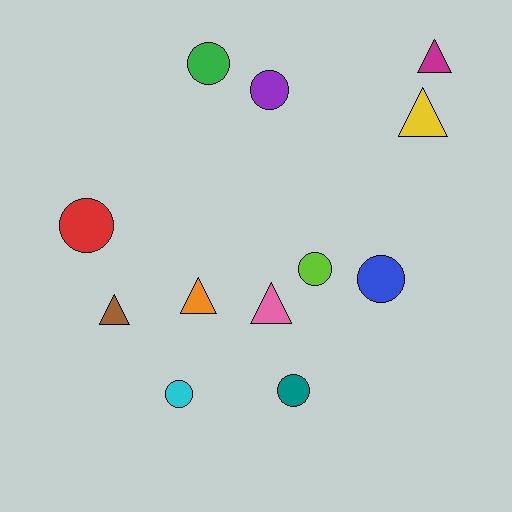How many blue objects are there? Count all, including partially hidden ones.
There is 1 blue object.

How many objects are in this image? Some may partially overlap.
There are 12 objects.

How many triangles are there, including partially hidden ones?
There are 5 triangles.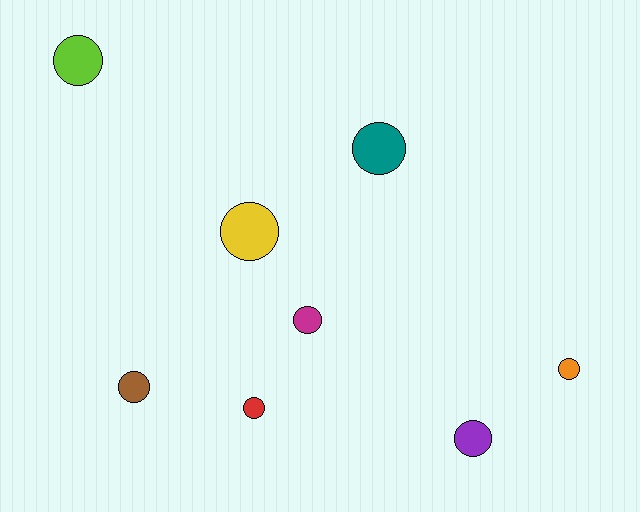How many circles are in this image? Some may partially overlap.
There are 8 circles.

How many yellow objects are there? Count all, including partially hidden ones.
There is 1 yellow object.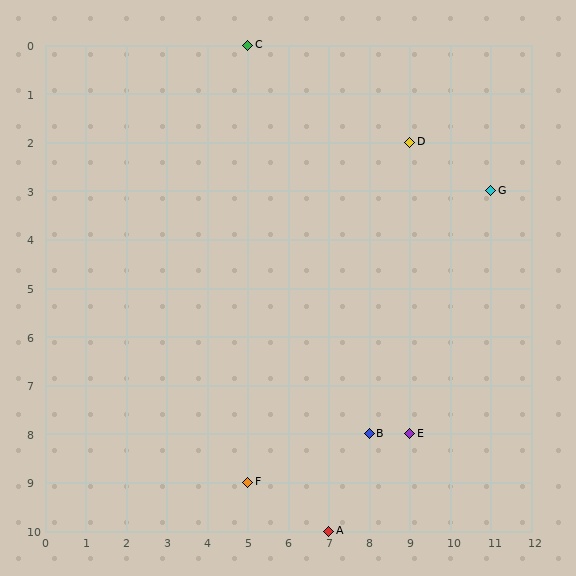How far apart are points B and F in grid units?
Points B and F are 3 columns and 1 row apart (about 3.2 grid units diagonally).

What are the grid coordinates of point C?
Point C is at grid coordinates (5, 0).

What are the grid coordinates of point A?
Point A is at grid coordinates (7, 10).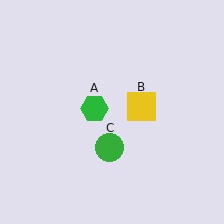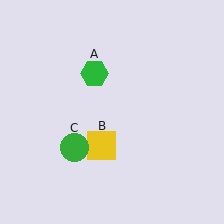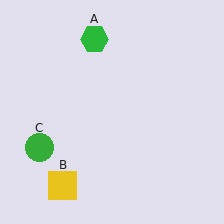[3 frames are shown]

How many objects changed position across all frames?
3 objects changed position: green hexagon (object A), yellow square (object B), green circle (object C).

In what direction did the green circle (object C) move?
The green circle (object C) moved left.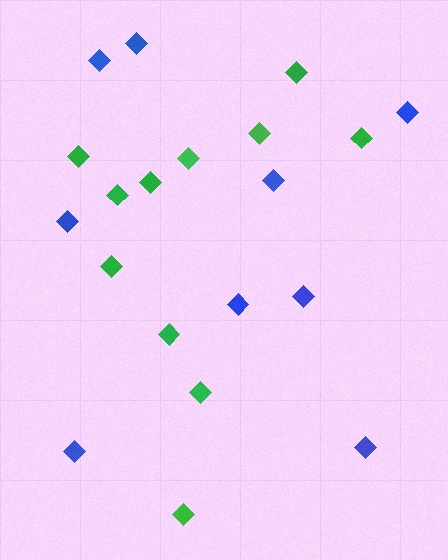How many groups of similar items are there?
There are 2 groups: one group of green diamonds (11) and one group of blue diamonds (9).